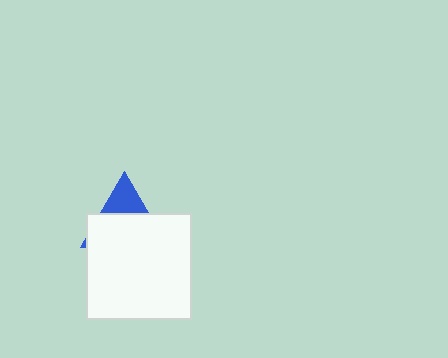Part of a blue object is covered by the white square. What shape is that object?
It is a triangle.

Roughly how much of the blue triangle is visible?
A small part of it is visible (roughly 32%).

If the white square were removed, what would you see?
You would see the complete blue triangle.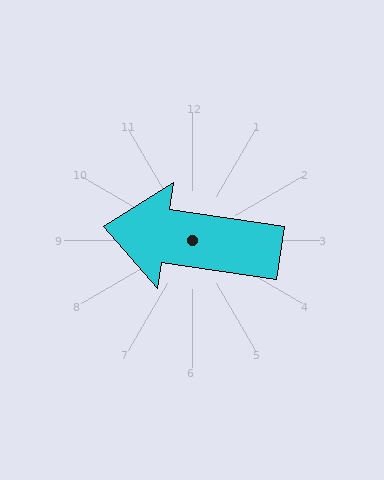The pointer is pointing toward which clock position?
Roughly 9 o'clock.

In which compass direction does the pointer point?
West.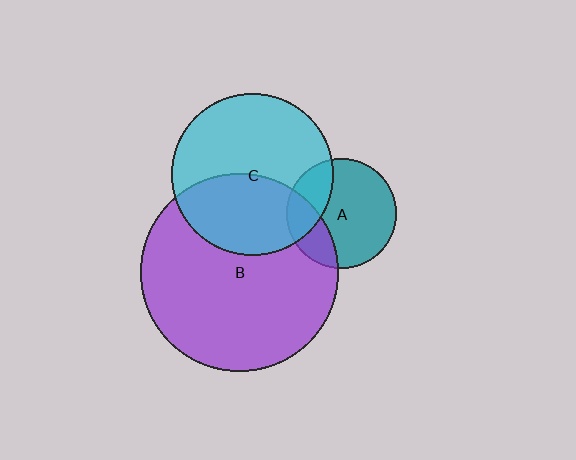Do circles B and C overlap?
Yes.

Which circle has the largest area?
Circle B (purple).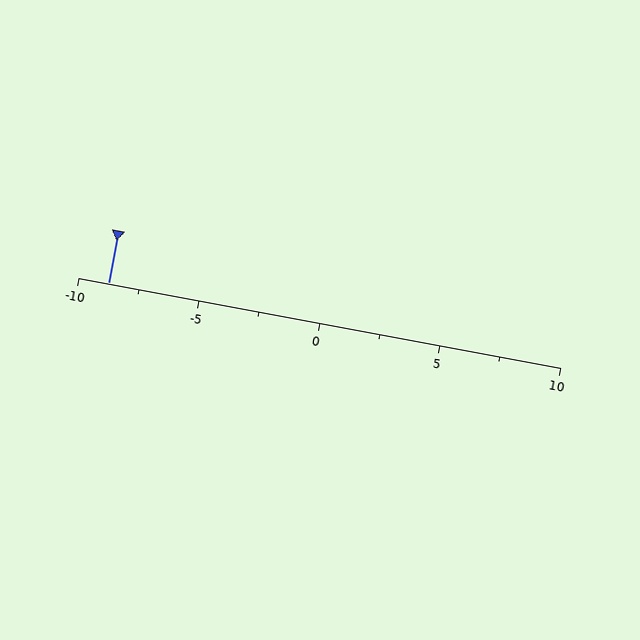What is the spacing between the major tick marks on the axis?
The major ticks are spaced 5 apart.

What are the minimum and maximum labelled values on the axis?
The axis runs from -10 to 10.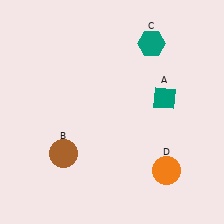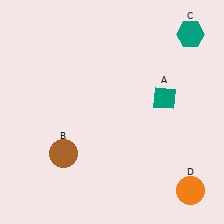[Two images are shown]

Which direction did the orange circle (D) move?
The orange circle (D) moved right.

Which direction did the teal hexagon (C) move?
The teal hexagon (C) moved right.